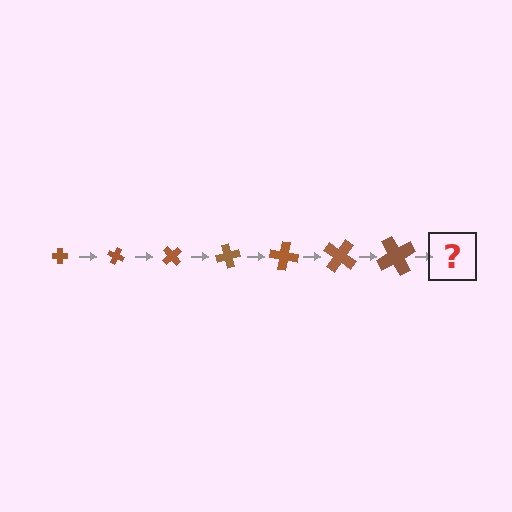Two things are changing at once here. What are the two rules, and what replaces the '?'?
The two rules are that the cross grows larger each step and it rotates 25 degrees each step. The '?' should be a cross, larger than the previous one and rotated 175 degrees from the start.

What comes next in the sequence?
The next element should be a cross, larger than the previous one and rotated 175 degrees from the start.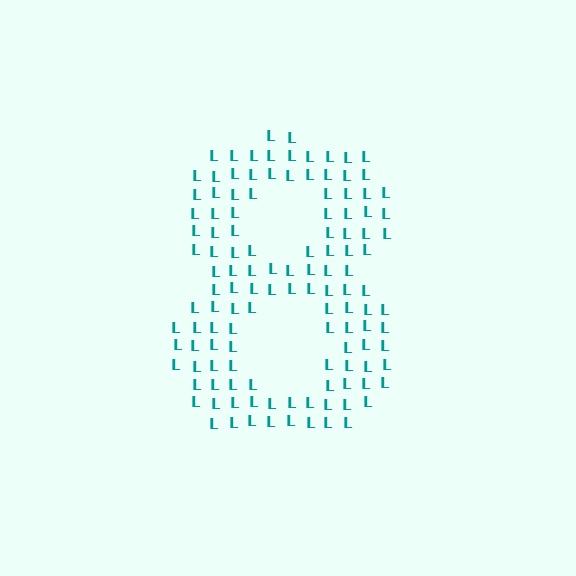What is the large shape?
The large shape is the digit 8.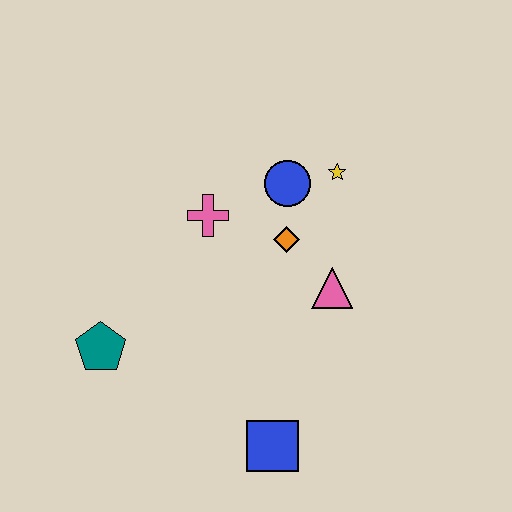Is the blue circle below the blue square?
No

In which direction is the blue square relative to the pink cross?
The blue square is below the pink cross.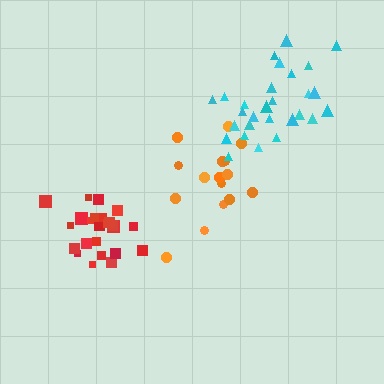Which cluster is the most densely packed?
Red.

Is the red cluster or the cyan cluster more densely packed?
Red.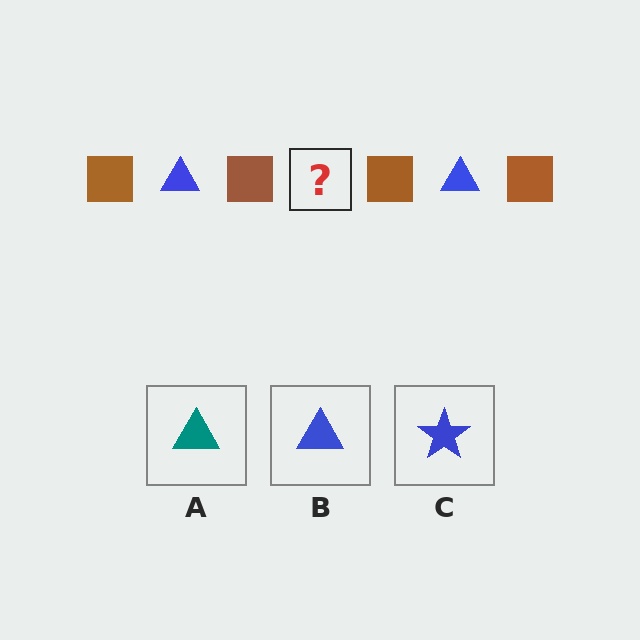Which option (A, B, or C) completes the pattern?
B.